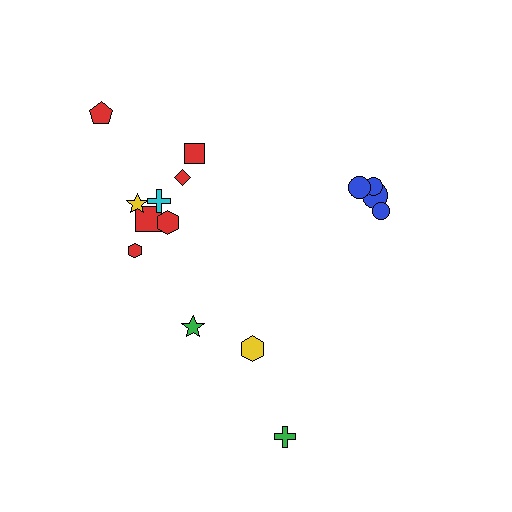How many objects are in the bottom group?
There are 3 objects.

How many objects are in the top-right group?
There are 4 objects.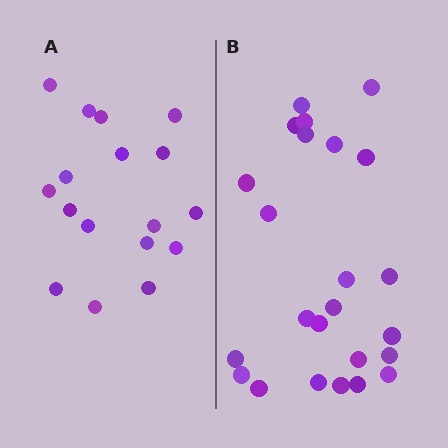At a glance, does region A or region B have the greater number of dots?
Region B (the right region) has more dots.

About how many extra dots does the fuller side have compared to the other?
Region B has roughly 8 or so more dots than region A.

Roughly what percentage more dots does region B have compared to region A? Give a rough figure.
About 40% more.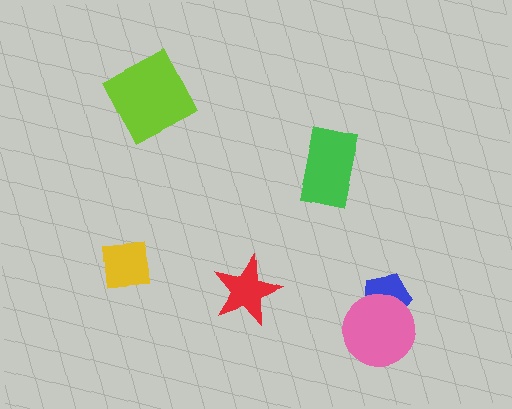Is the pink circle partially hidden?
No, no other shape covers it.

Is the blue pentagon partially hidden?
Yes, it is partially covered by another shape.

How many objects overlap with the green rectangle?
0 objects overlap with the green rectangle.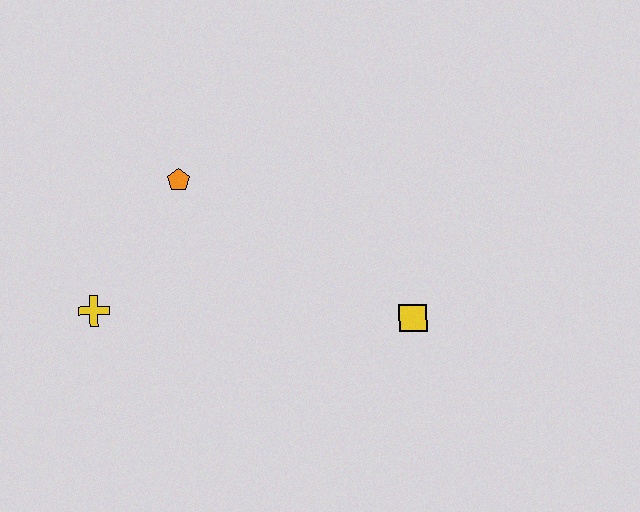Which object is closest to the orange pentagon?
The yellow cross is closest to the orange pentagon.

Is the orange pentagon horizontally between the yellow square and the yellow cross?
Yes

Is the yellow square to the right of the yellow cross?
Yes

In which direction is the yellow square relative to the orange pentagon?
The yellow square is to the right of the orange pentagon.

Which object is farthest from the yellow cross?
The yellow square is farthest from the yellow cross.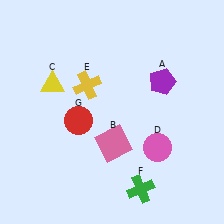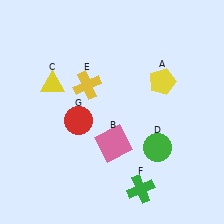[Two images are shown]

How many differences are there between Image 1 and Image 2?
There are 2 differences between the two images.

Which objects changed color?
A changed from purple to yellow. D changed from pink to green.